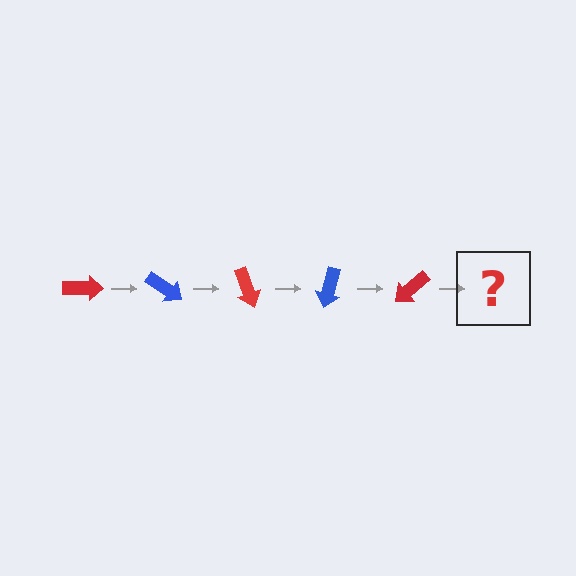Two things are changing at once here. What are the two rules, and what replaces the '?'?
The two rules are that it rotates 35 degrees each step and the color cycles through red and blue. The '?' should be a blue arrow, rotated 175 degrees from the start.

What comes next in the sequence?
The next element should be a blue arrow, rotated 175 degrees from the start.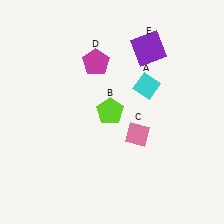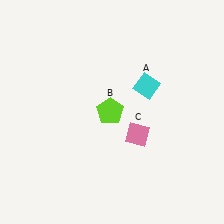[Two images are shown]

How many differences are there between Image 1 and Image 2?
There are 2 differences between the two images.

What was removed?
The purple square (E), the magenta pentagon (D) were removed in Image 2.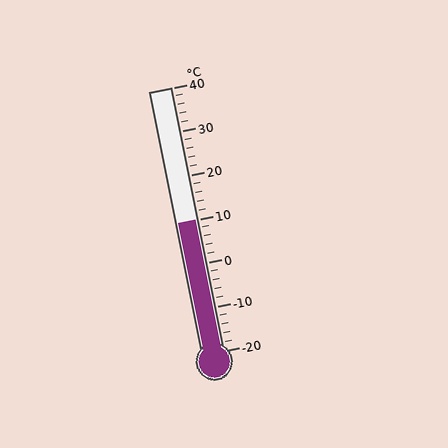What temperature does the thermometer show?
The thermometer shows approximately 10°C.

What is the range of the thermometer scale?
The thermometer scale ranges from -20°C to 40°C.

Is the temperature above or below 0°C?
The temperature is above 0°C.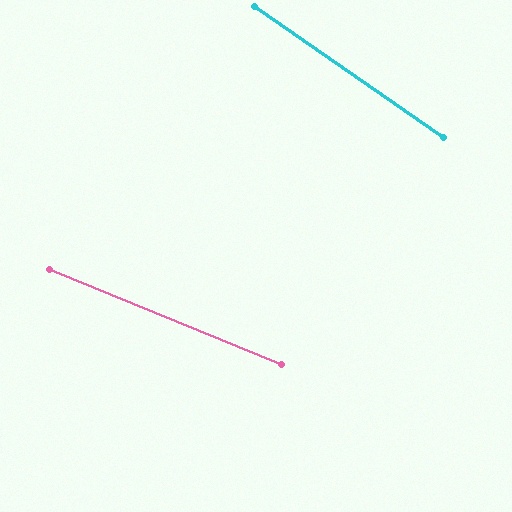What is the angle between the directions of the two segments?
Approximately 13 degrees.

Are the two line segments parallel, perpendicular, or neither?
Neither parallel nor perpendicular — they differ by about 13°.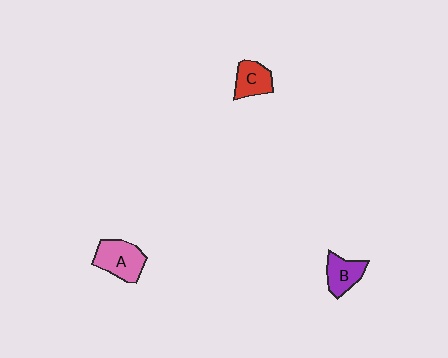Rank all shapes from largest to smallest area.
From largest to smallest: A (pink), C (red), B (purple).